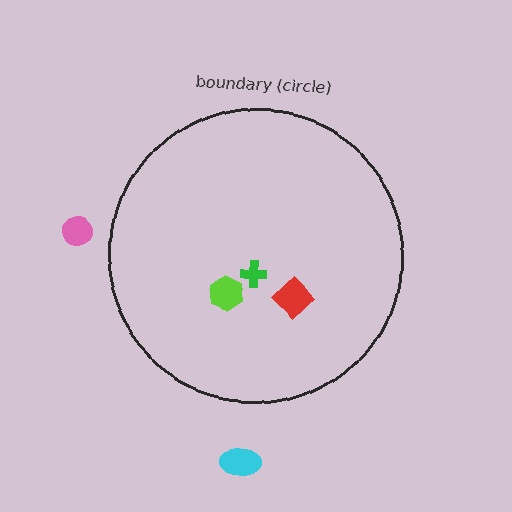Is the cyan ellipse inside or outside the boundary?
Outside.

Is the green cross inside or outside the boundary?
Inside.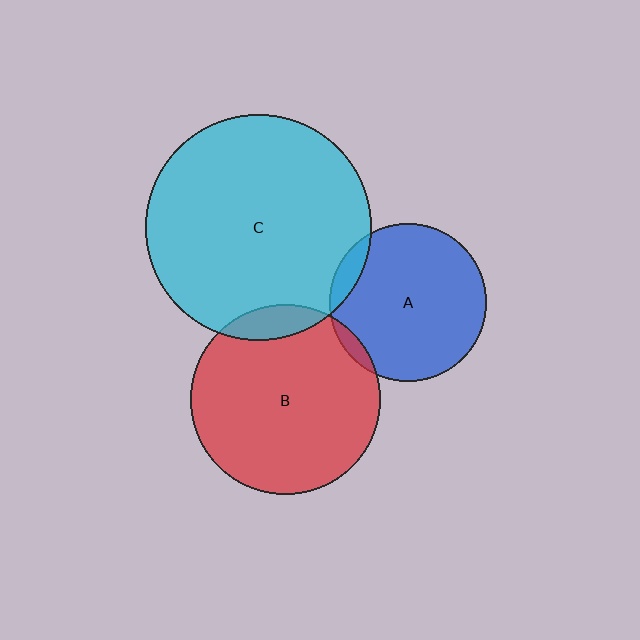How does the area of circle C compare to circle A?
Approximately 2.1 times.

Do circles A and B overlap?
Yes.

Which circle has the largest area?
Circle C (cyan).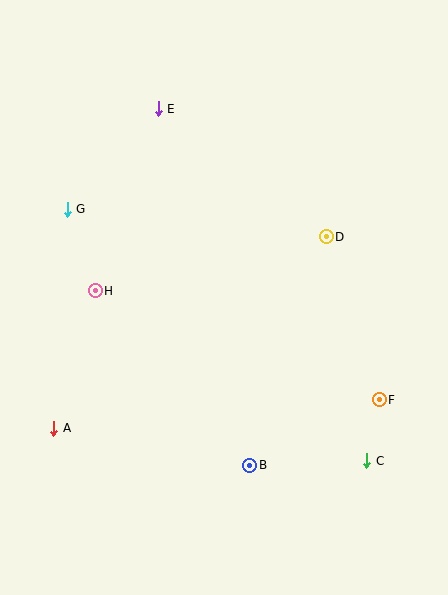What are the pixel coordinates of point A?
Point A is at (54, 428).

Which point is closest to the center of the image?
Point D at (326, 237) is closest to the center.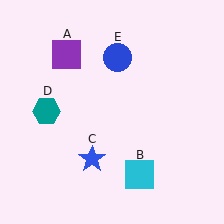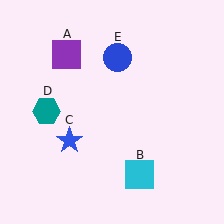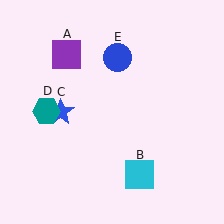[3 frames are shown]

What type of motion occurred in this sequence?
The blue star (object C) rotated clockwise around the center of the scene.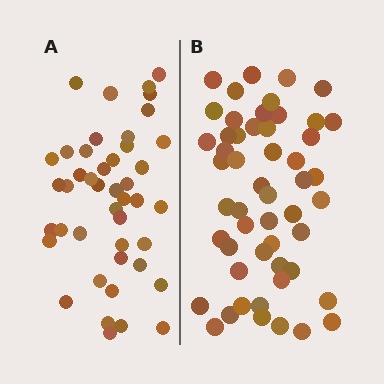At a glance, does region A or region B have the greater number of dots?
Region B (the right region) has more dots.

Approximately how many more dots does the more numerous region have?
Region B has roughly 8 or so more dots than region A.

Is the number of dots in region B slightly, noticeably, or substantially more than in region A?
Region B has only slightly more — the two regions are fairly close. The ratio is roughly 1.2 to 1.